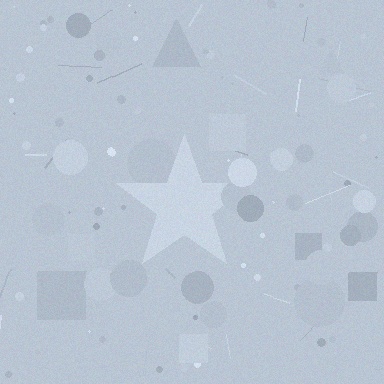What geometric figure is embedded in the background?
A star is embedded in the background.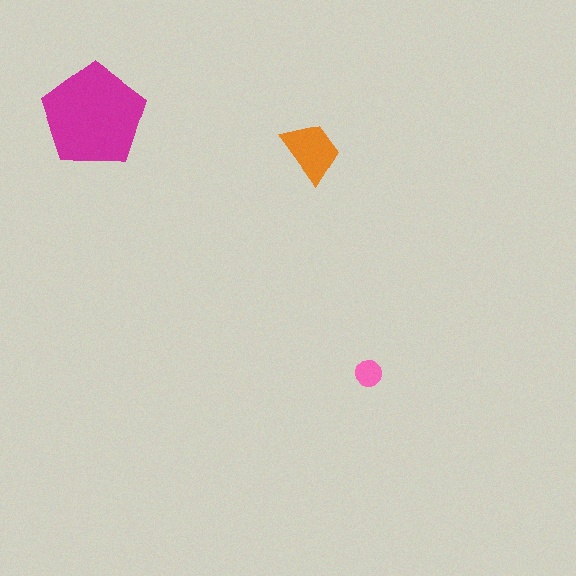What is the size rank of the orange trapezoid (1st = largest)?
2nd.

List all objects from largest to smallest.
The magenta pentagon, the orange trapezoid, the pink circle.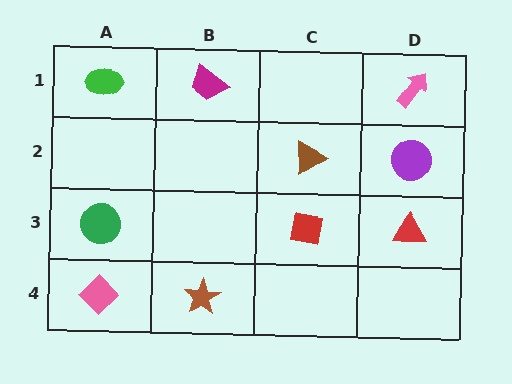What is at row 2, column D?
A purple circle.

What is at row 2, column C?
A brown triangle.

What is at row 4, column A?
A pink diamond.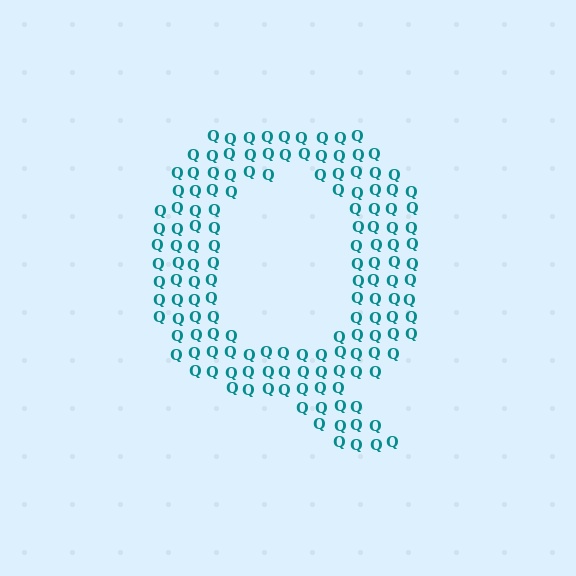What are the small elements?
The small elements are letter Q's.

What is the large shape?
The large shape is the letter Q.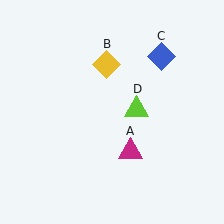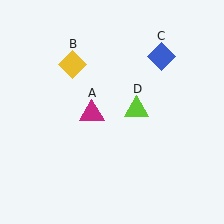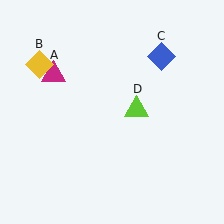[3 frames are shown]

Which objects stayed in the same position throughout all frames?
Blue diamond (object C) and lime triangle (object D) remained stationary.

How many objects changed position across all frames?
2 objects changed position: magenta triangle (object A), yellow diamond (object B).